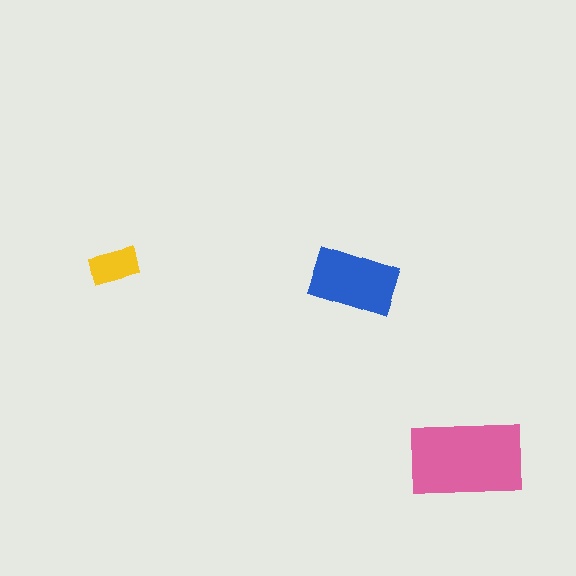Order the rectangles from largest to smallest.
the pink one, the blue one, the yellow one.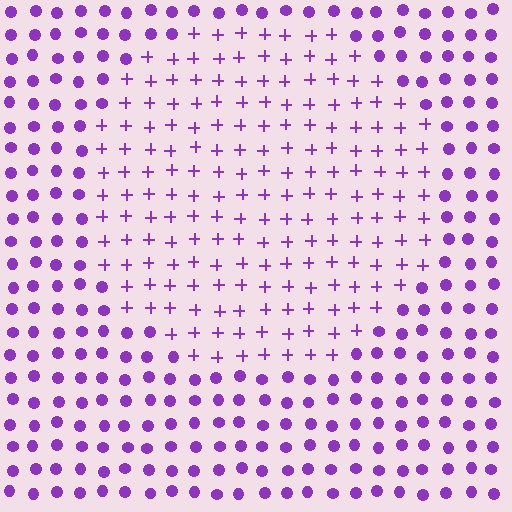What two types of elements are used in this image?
The image uses plus signs inside the circle region and circles outside it.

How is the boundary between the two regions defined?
The boundary is defined by a change in element shape: plus signs inside vs. circles outside. All elements share the same color and spacing.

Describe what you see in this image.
The image is filled with small purple elements arranged in a uniform grid. A circle-shaped region contains plus signs, while the surrounding area contains circles. The boundary is defined purely by the change in element shape.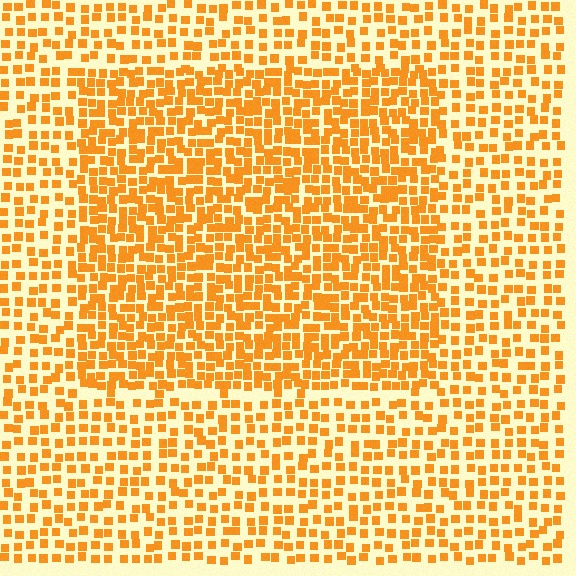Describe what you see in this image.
The image contains small orange elements arranged at two different densities. A rectangle-shaped region is visible where the elements are more densely packed than the surrounding area.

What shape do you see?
I see a rectangle.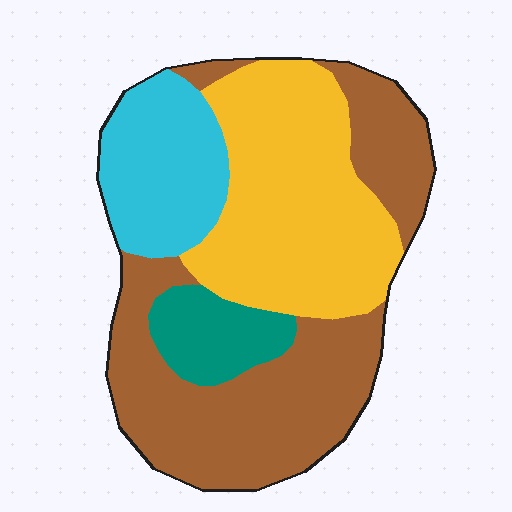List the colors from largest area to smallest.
From largest to smallest: brown, yellow, cyan, teal.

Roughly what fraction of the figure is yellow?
Yellow takes up between a third and a half of the figure.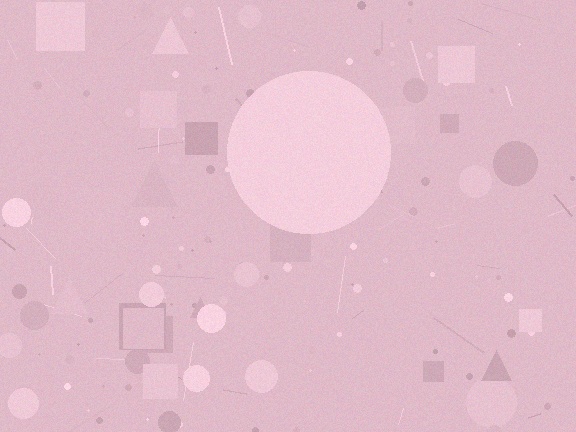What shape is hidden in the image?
A circle is hidden in the image.